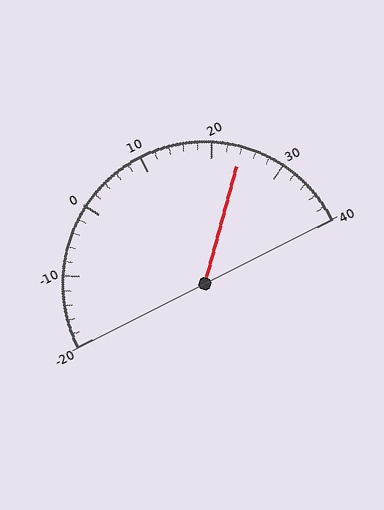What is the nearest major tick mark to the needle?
The nearest major tick mark is 20.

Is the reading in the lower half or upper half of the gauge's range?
The reading is in the upper half of the range (-20 to 40).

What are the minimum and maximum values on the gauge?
The gauge ranges from -20 to 40.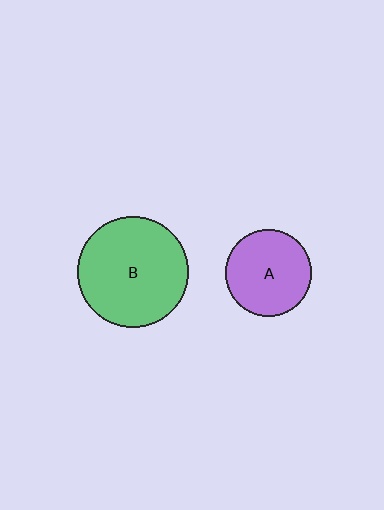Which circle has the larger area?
Circle B (green).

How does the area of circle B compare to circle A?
Approximately 1.6 times.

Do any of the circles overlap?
No, none of the circles overlap.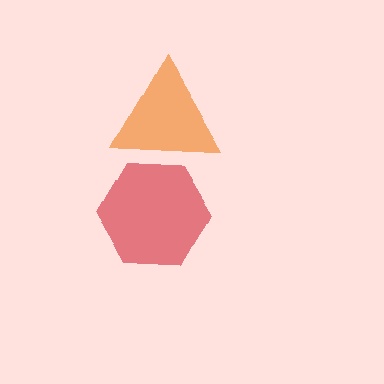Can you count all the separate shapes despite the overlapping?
Yes, there are 2 separate shapes.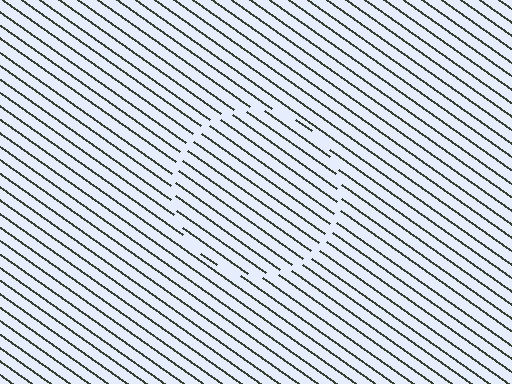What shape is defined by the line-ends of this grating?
An illusory circle. The interior of the shape contains the same grating, shifted by half a period — the contour is defined by the phase discontinuity where line-ends from the inner and outer gratings abut.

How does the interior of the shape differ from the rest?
The interior of the shape contains the same grating, shifted by half a period — the contour is defined by the phase discontinuity where line-ends from the inner and outer gratings abut.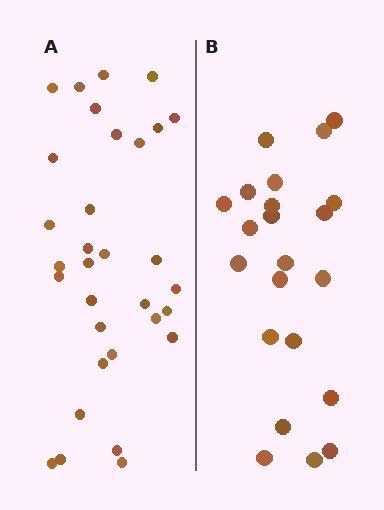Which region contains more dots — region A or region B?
Region A (the left region) has more dots.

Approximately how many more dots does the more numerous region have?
Region A has roughly 10 or so more dots than region B.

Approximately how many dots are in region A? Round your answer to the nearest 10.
About 30 dots. (The exact count is 32, which rounds to 30.)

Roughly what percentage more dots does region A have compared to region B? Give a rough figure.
About 45% more.